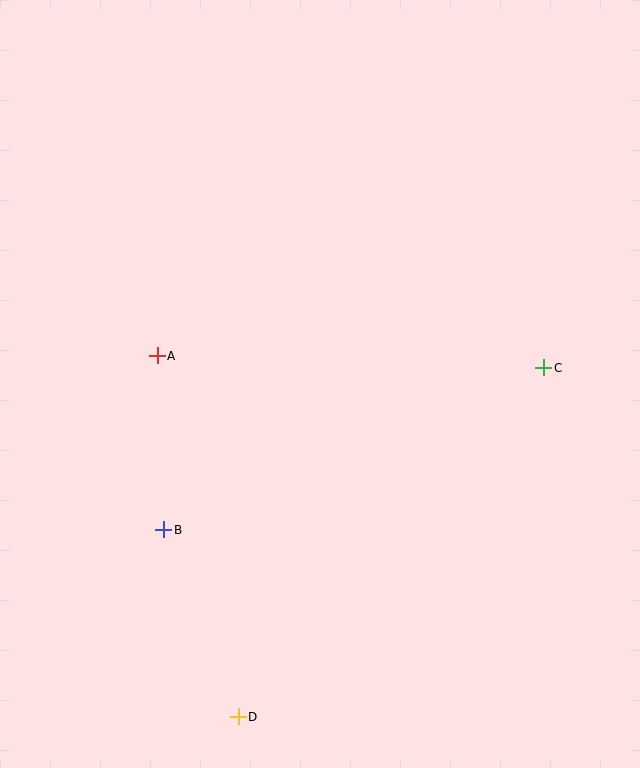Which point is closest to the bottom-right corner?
Point D is closest to the bottom-right corner.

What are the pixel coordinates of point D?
Point D is at (238, 717).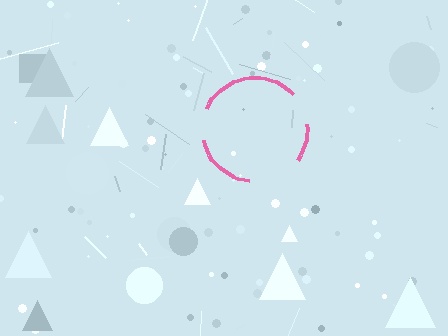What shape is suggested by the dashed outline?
The dashed outline suggests a circle.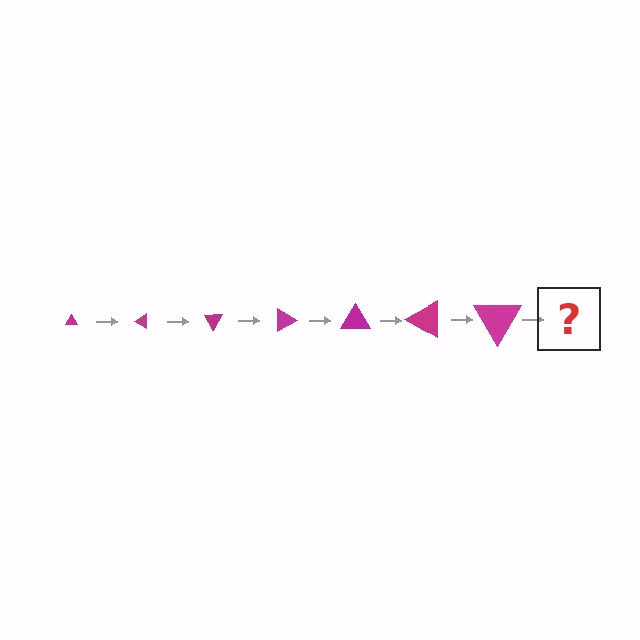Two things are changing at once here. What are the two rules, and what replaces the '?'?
The two rules are that the triangle grows larger each step and it rotates 30 degrees each step. The '?' should be a triangle, larger than the previous one and rotated 210 degrees from the start.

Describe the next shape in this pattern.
It should be a triangle, larger than the previous one and rotated 210 degrees from the start.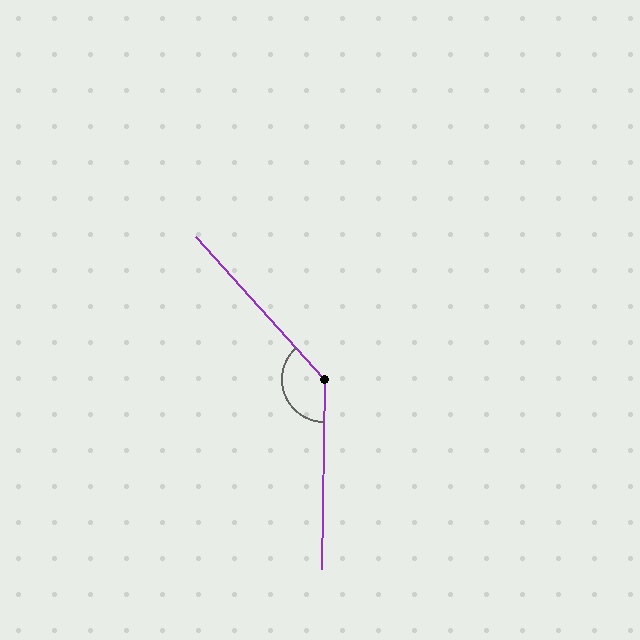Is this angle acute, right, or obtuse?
It is obtuse.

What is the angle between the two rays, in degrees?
Approximately 137 degrees.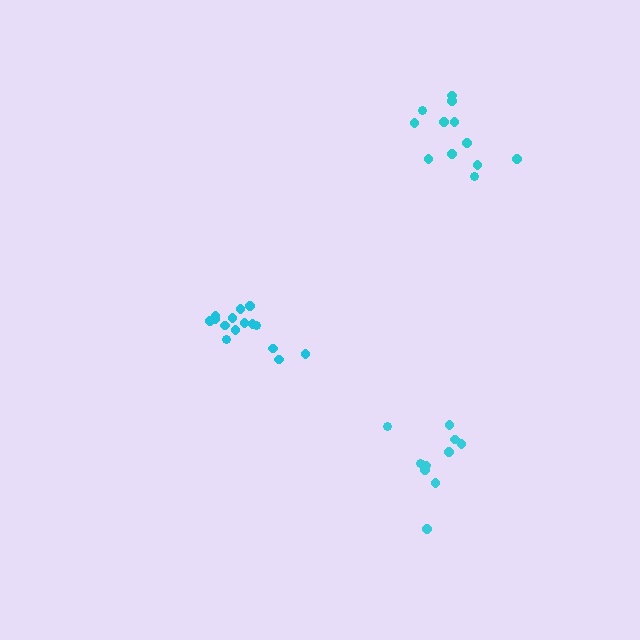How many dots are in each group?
Group 1: 15 dots, Group 2: 12 dots, Group 3: 10 dots (37 total).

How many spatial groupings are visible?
There are 3 spatial groupings.